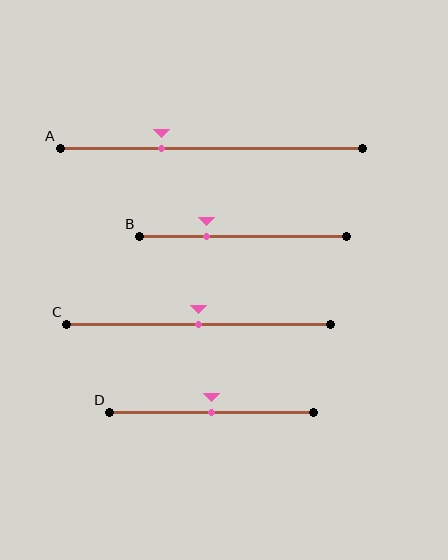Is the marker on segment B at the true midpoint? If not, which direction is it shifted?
No, the marker on segment B is shifted to the left by about 18% of the segment length.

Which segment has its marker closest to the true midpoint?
Segment C has its marker closest to the true midpoint.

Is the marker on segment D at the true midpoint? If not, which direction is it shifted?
Yes, the marker on segment D is at the true midpoint.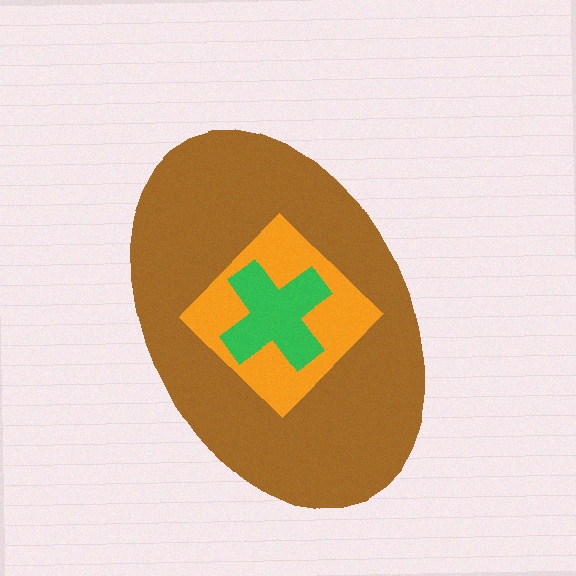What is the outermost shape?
The brown ellipse.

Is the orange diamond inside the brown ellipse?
Yes.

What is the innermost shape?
The green cross.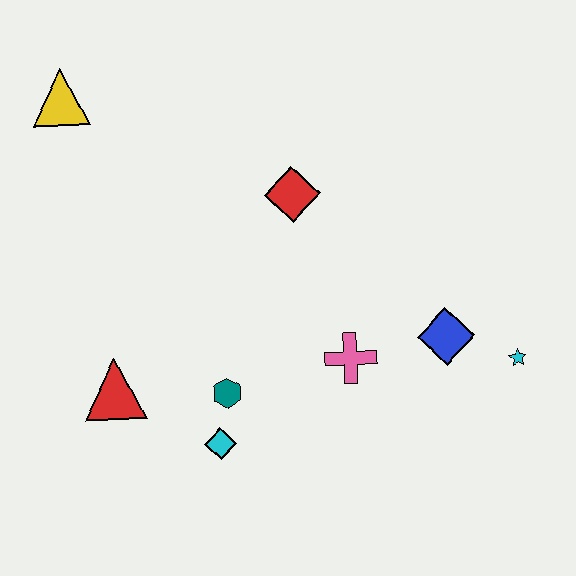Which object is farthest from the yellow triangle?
The cyan star is farthest from the yellow triangle.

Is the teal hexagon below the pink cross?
Yes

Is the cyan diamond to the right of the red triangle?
Yes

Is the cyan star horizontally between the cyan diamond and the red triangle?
No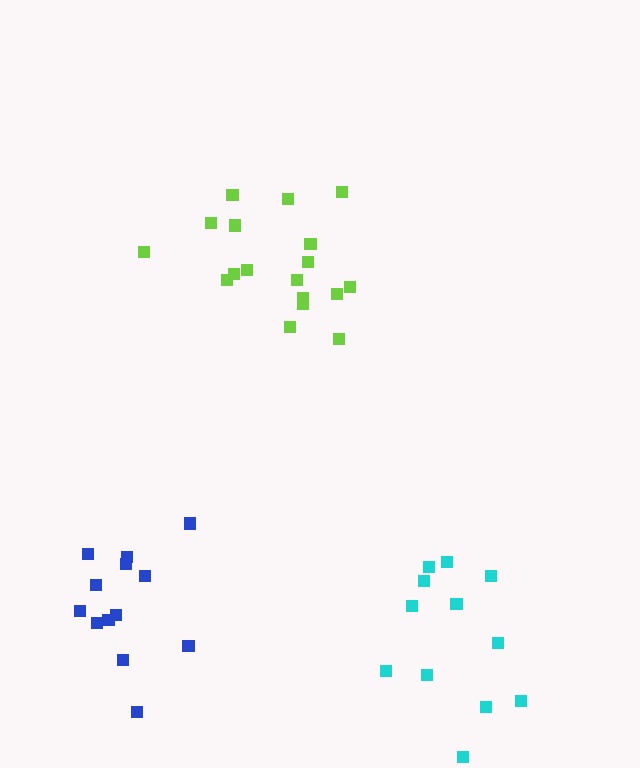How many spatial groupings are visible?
There are 3 spatial groupings.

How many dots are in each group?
Group 1: 18 dots, Group 2: 12 dots, Group 3: 13 dots (43 total).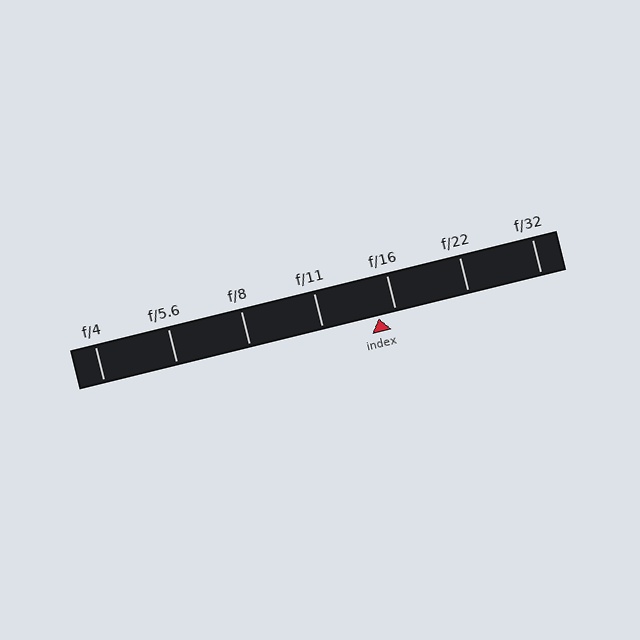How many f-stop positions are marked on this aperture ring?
There are 7 f-stop positions marked.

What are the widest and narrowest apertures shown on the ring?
The widest aperture shown is f/4 and the narrowest is f/32.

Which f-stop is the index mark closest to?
The index mark is closest to f/16.